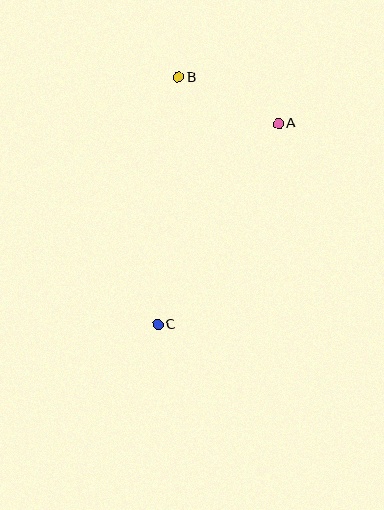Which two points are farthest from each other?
Points B and C are farthest from each other.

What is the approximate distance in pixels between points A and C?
The distance between A and C is approximately 234 pixels.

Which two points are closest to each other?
Points A and B are closest to each other.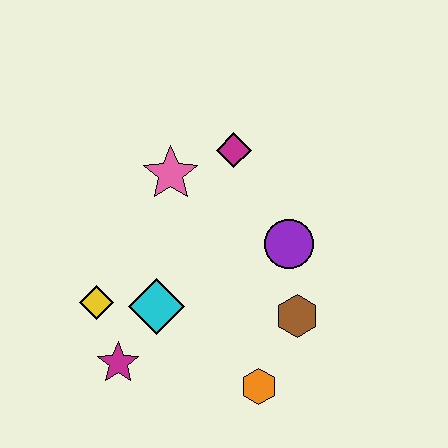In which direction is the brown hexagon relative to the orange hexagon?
The brown hexagon is above the orange hexagon.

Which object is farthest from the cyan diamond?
The magenta diamond is farthest from the cyan diamond.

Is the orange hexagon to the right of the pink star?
Yes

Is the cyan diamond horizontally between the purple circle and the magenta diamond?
No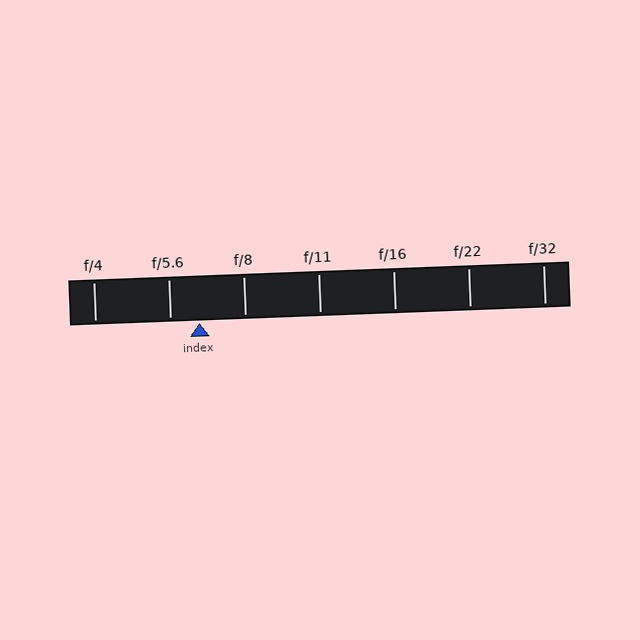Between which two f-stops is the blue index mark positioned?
The index mark is between f/5.6 and f/8.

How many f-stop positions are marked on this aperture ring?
There are 7 f-stop positions marked.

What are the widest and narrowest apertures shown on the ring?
The widest aperture shown is f/4 and the narrowest is f/32.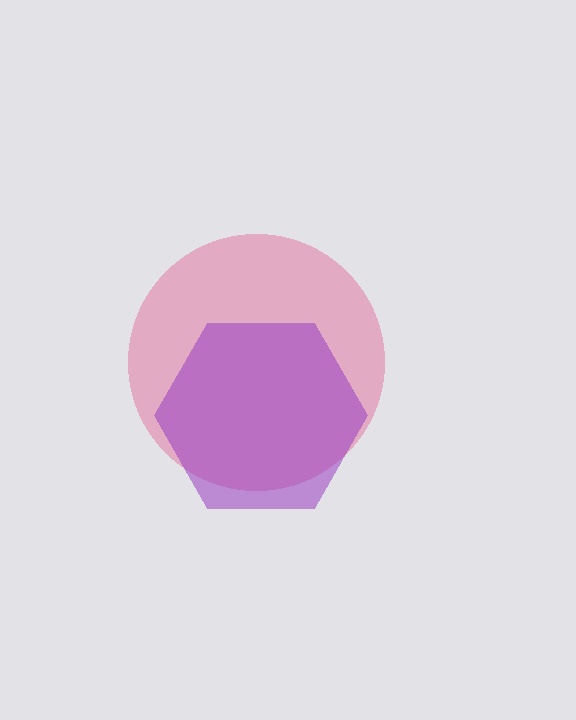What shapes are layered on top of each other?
The layered shapes are: a pink circle, a purple hexagon.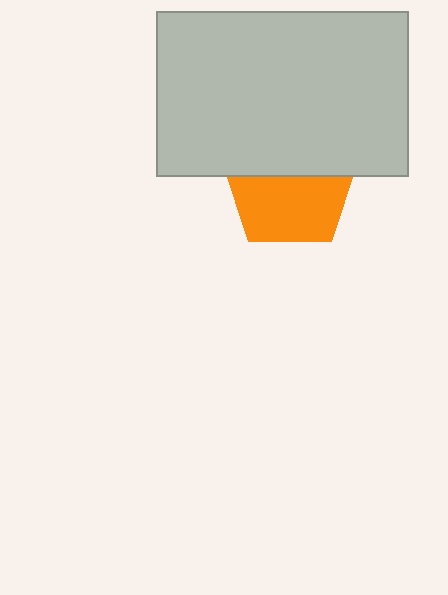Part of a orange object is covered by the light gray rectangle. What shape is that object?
It is a pentagon.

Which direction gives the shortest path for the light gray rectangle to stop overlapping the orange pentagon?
Moving up gives the shortest separation.